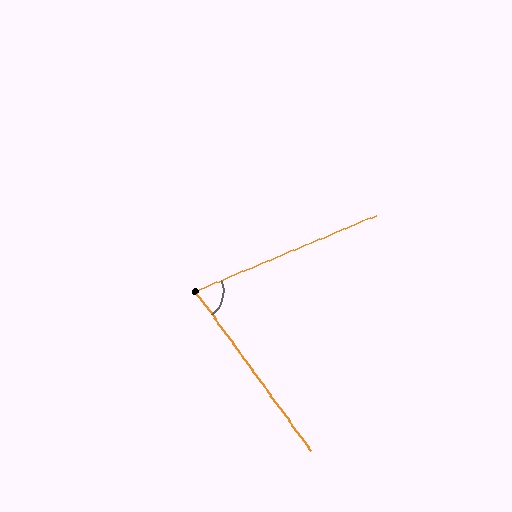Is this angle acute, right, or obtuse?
It is acute.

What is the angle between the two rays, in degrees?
Approximately 77 degrees.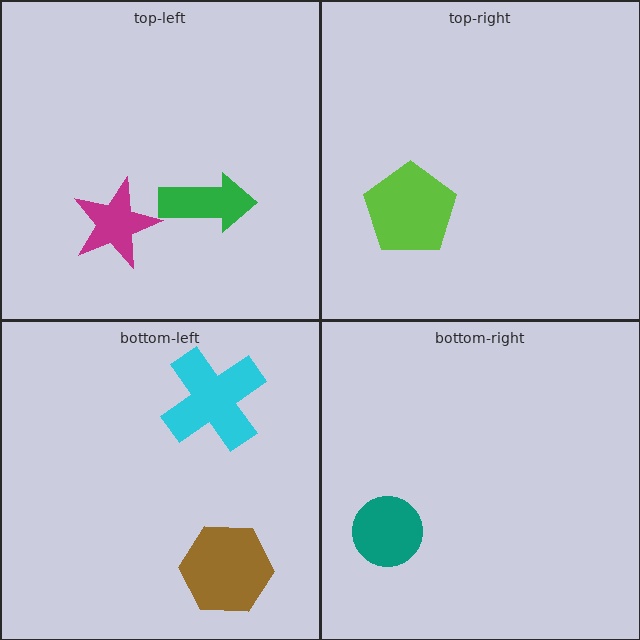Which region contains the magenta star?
The top-left region.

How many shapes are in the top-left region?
2.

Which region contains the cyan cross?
The bottom-left region.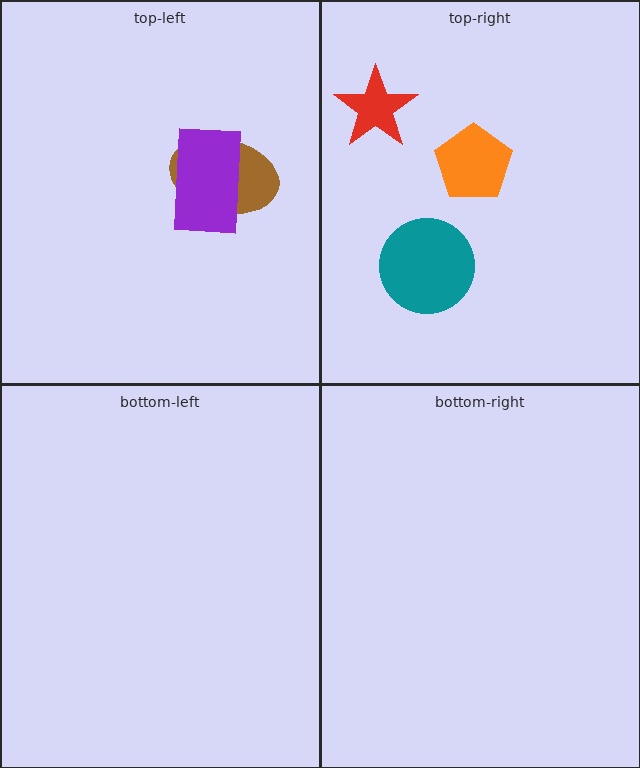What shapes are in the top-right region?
The teal circle, the red star, the orange pentagon.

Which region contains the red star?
The top-right region.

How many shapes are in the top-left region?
2.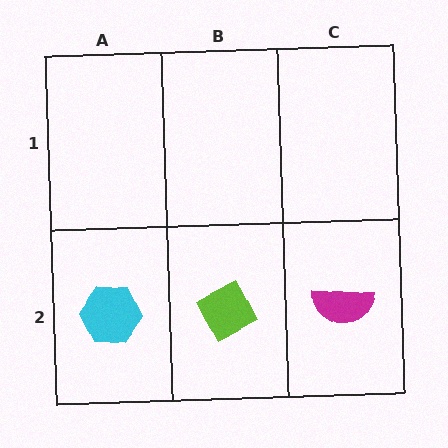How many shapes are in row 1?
0 shapes.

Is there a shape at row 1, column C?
No, that cell is empty.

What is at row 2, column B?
A lime diamond.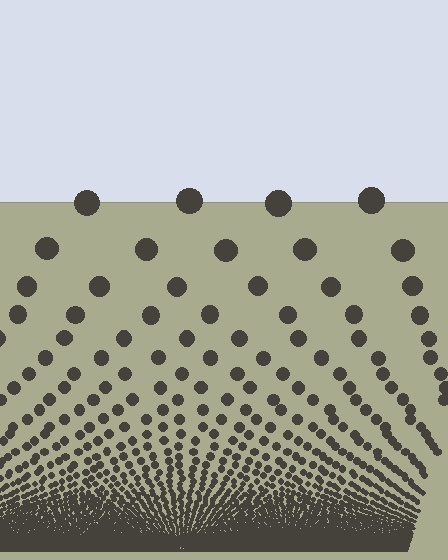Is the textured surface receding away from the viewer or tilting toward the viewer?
The surface appears to tilt toward the viewer. Texture elements get larger and sparser toward the top.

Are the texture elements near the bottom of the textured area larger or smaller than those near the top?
Smaller. The gradient is inverted — elements near the bottom are smaller and denser.